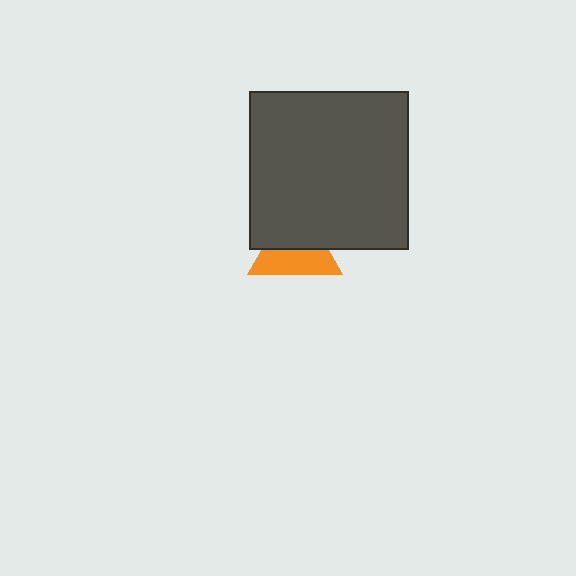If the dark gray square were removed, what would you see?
You would see the complete orange triangle.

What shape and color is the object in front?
The object in front is a dark gray square.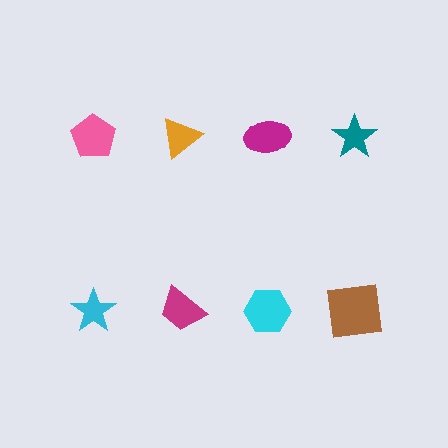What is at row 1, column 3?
A magenta ellipse.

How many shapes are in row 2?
4 shapes.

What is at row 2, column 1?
A cyan star.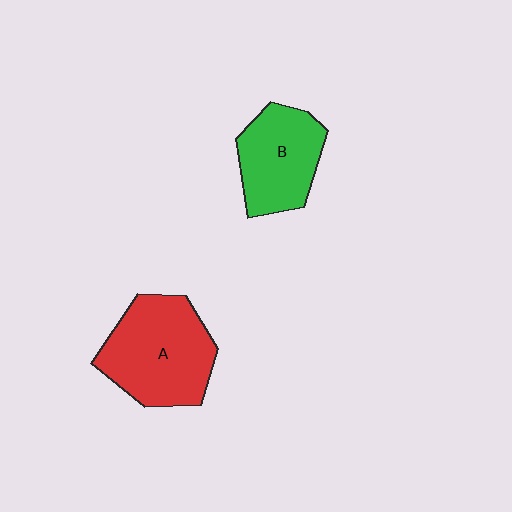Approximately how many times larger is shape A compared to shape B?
Approximately 1.3 times.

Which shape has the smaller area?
Shape B (green).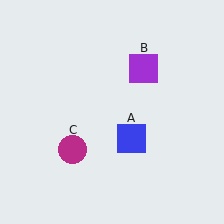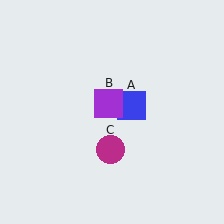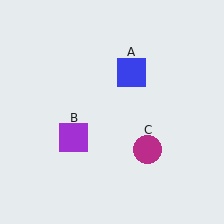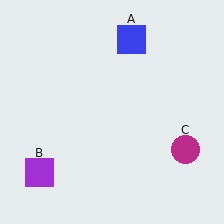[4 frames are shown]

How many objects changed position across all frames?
3 objects changed position: blue square (object A), purple square (object B), magenta circle (object C).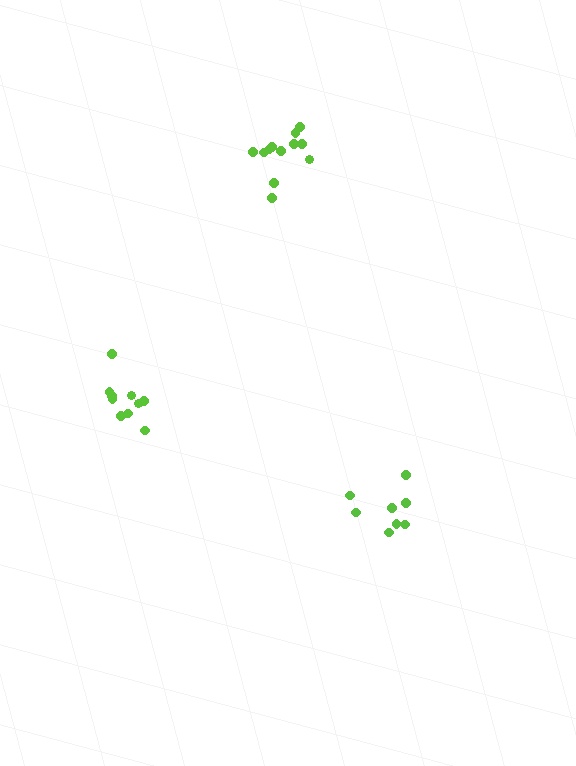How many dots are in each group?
Group 1: 12 dots, Group 2: 8 dots, Group 3: 10 dots (30 total).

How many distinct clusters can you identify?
There are 3 distinct clusters.